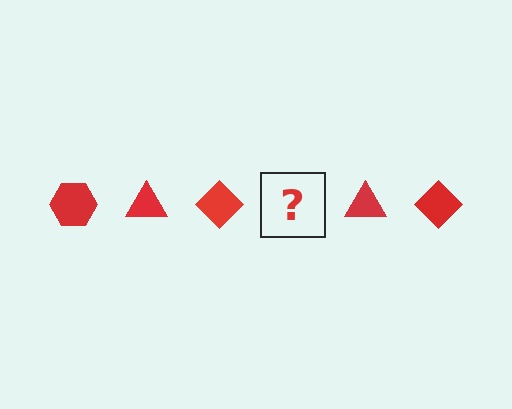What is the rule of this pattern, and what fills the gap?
The rule is that the pattern cycles through hexagon, triangle, diamond shapes in red. The gap should be filled with a red hexagon.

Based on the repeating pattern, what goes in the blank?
The blank should be a red hexagon.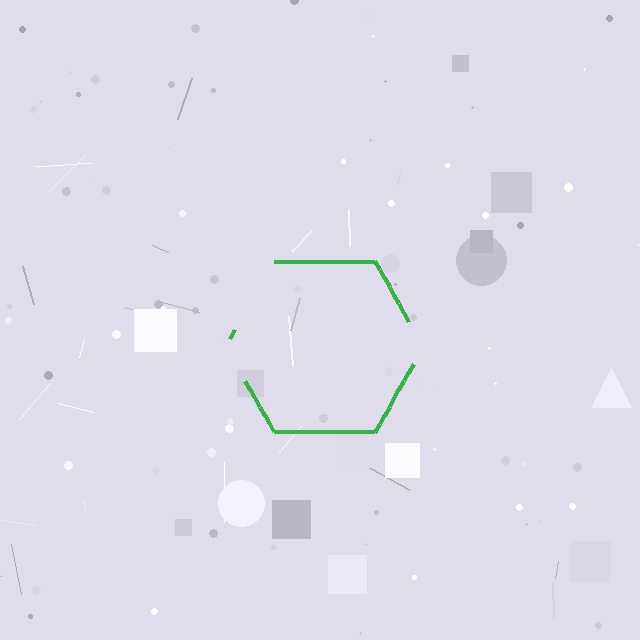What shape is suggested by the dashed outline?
The dashed outline suggests a hexagon.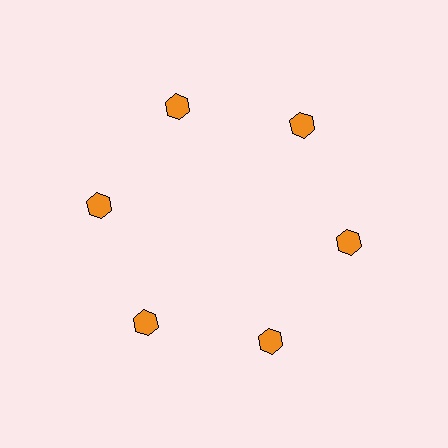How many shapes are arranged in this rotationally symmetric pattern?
There are 6 shapes, arranged in 6 groups of 1.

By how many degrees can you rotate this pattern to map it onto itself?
The pattern maps onto itself every 60 degrees of rotation.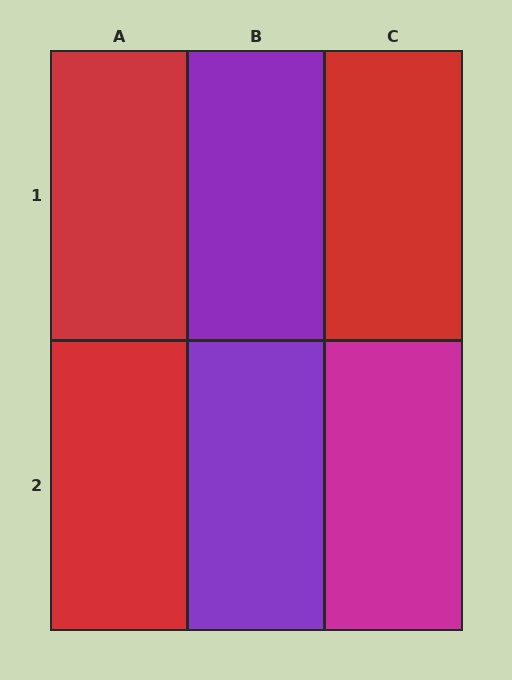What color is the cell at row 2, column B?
Purple.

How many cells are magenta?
1 cell is magenta.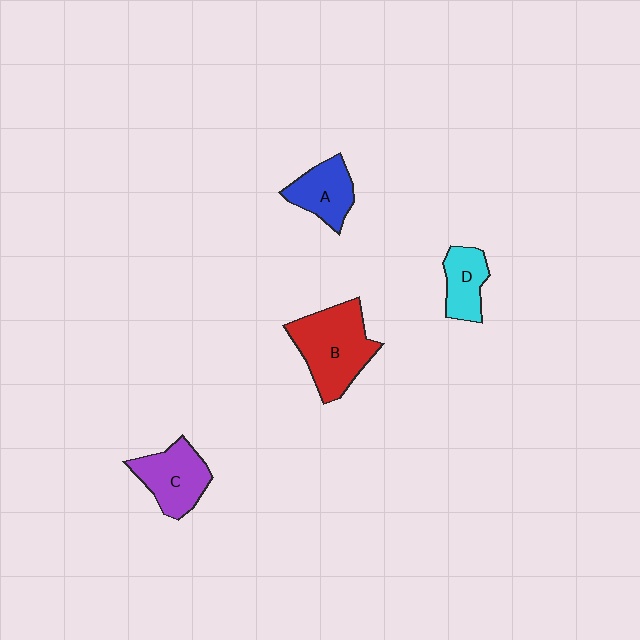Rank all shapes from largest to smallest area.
From largest to smallest: B (red), C (purple), A (blue), D (cyan).